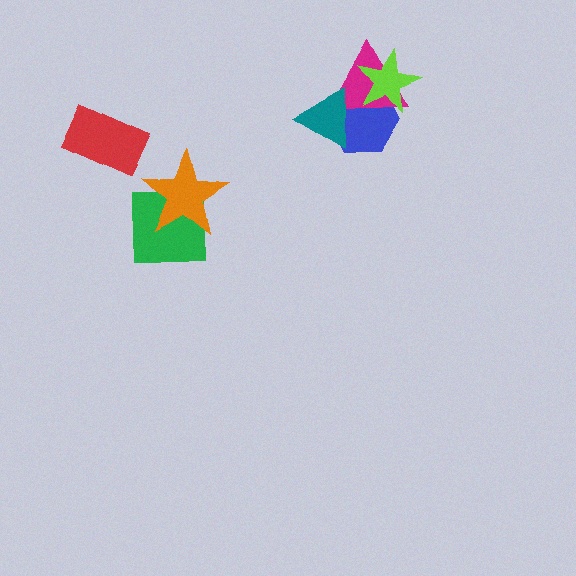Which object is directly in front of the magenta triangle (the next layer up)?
The lime star is directly in front of the magenta triangle.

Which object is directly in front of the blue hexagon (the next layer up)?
The magenta triangle is directly in front of the blue hexagon.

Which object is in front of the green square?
The orange star is in front of the green square.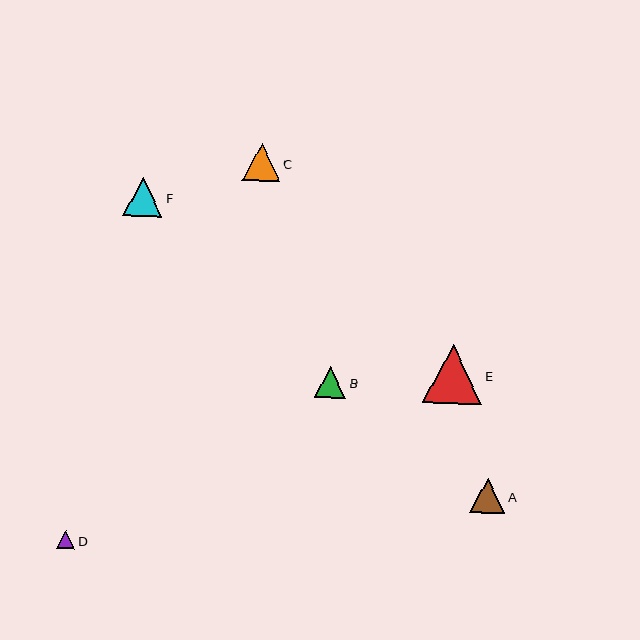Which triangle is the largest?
Triangle E is the largest with a size of approximately 59 pixels.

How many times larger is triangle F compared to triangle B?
Triangle F is approximately 1.2 times the size of triangle B.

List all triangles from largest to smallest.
From largest to smallest: E, F, C, A, B, D.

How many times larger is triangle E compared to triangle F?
Triangle E is approximately 1.5 times the size of triangle F.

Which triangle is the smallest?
Triangle D is the smallest with a size of approximately 18 pixels.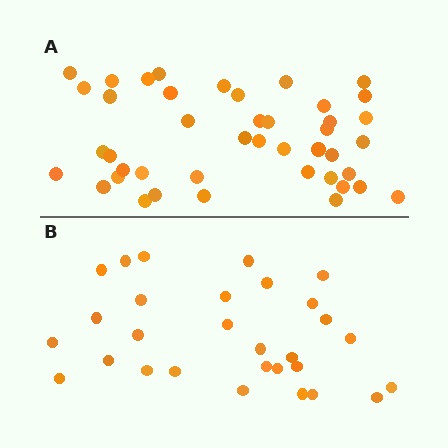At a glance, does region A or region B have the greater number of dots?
Region A (the top region) has more dots.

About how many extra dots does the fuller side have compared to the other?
Region A has approximately 15 more dots than region B.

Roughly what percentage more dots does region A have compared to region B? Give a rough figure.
About 50% more.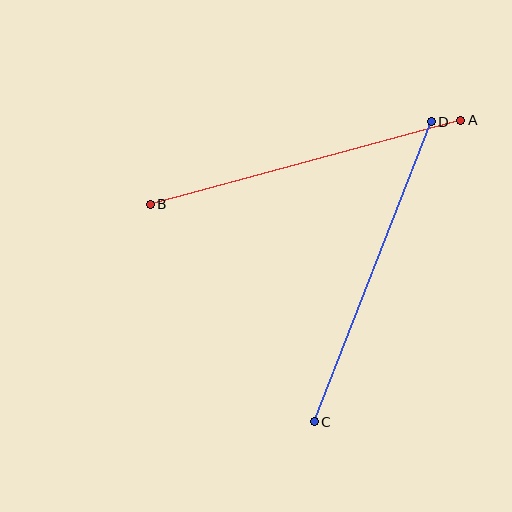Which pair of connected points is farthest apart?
Points C and D are farthest apart.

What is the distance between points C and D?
The distance is approximately 322 pixels.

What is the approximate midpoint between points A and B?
The midpoint is at approximately (305, 162) pixels.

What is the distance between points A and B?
The distance is approximately 322 pixels.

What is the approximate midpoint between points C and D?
The midpoint is at approximately (373, 272) pixels.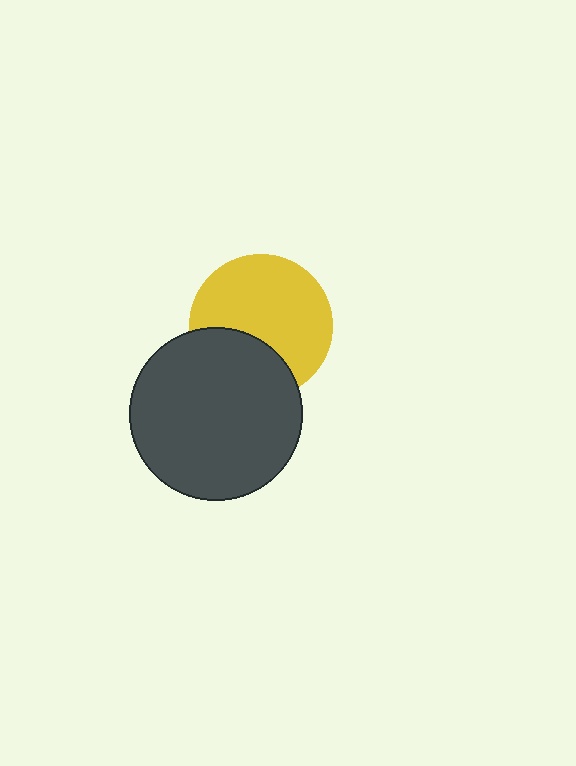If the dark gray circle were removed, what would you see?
You would see the complete yellow circle.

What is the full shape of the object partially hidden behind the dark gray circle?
The partially hidden object is a yellow circle.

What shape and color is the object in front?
The object in front is a dark gray circle.